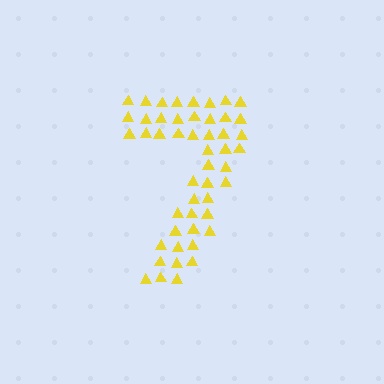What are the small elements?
The small elements are triangles.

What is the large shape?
The large shape is the digit 7.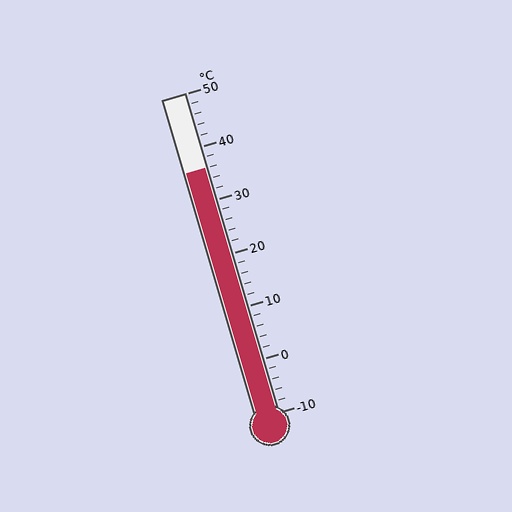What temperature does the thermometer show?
The thermometer shows approximately 36°C.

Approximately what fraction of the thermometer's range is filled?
The thermometer is filled to approximately 75% of its range.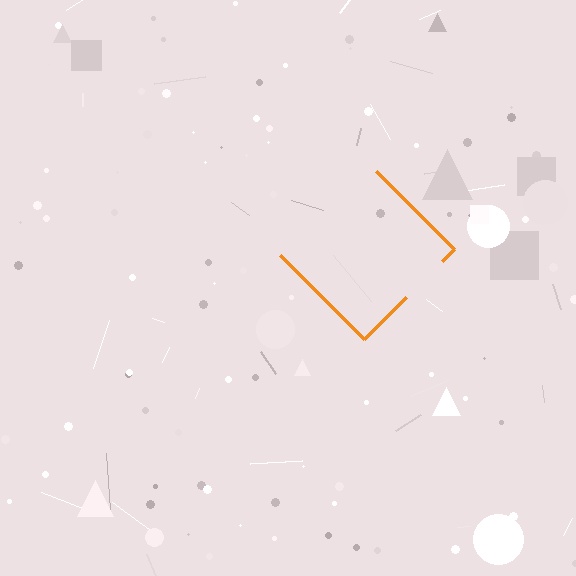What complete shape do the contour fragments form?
The contour fragments form a diamond.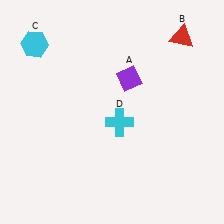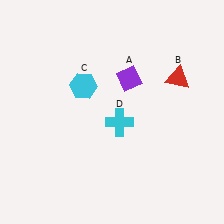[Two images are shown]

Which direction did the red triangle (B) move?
The red triangle (B) moved down.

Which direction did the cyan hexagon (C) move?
The cyan hexagon (C) moved right.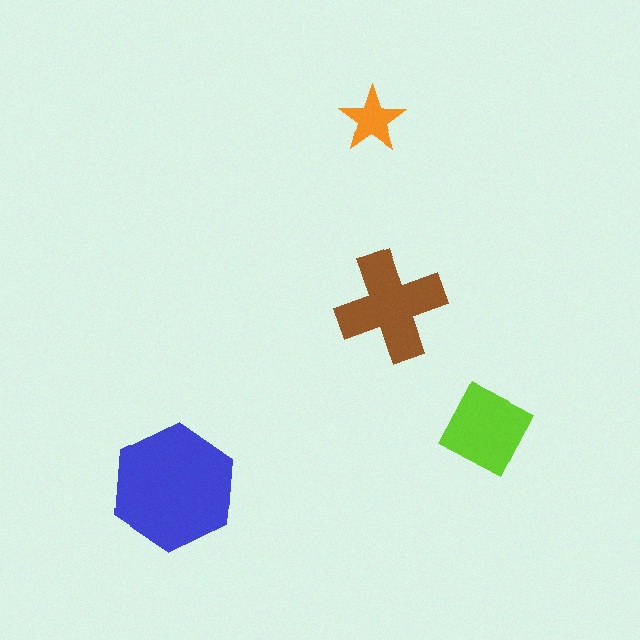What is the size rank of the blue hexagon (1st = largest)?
1st.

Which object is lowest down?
The blue hexagon is bottommost.